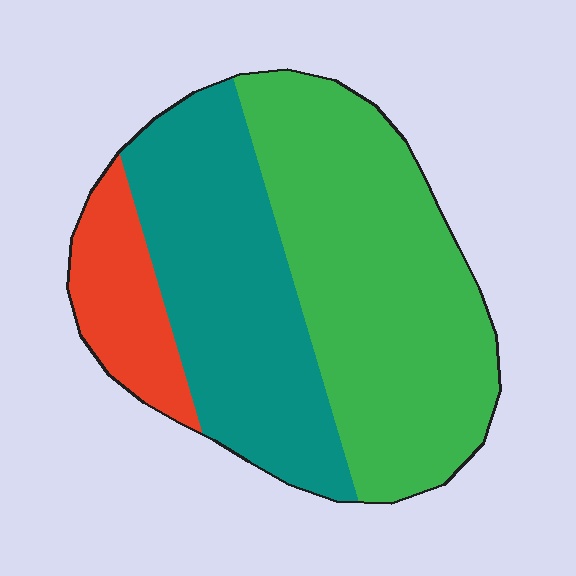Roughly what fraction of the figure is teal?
Teal covers around 35% of the figure.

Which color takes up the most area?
Green, at roughly 50%.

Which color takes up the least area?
Red, at roughly 15%.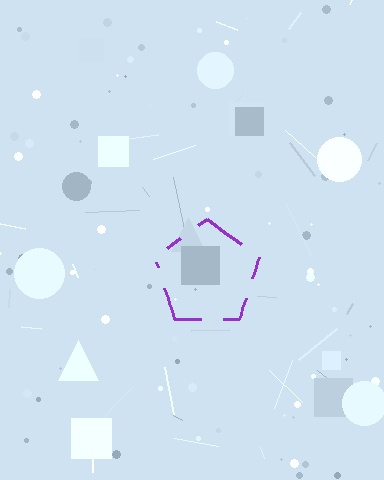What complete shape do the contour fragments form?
The contour fragments form a pentagon.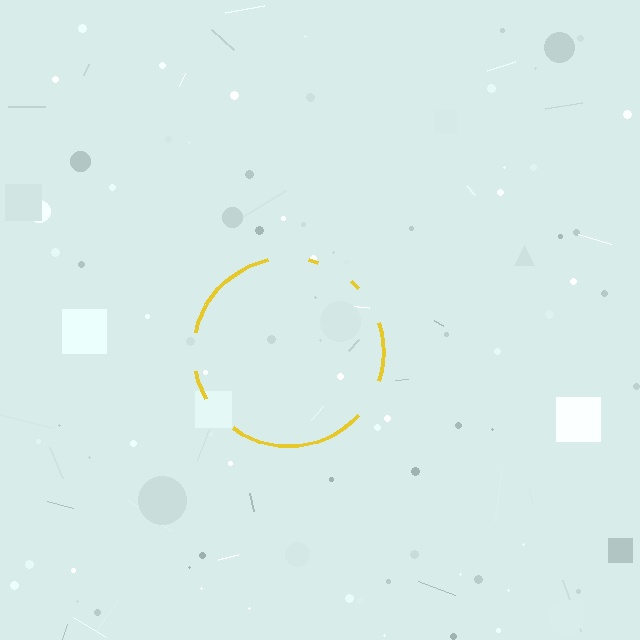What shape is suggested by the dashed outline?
The dashed outline suggests a circle.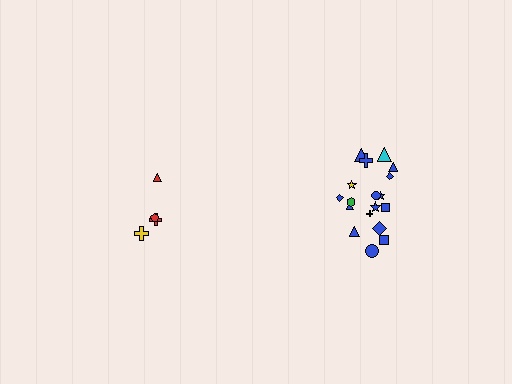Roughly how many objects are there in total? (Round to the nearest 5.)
Roughly 20 objects in total.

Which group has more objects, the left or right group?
The right group.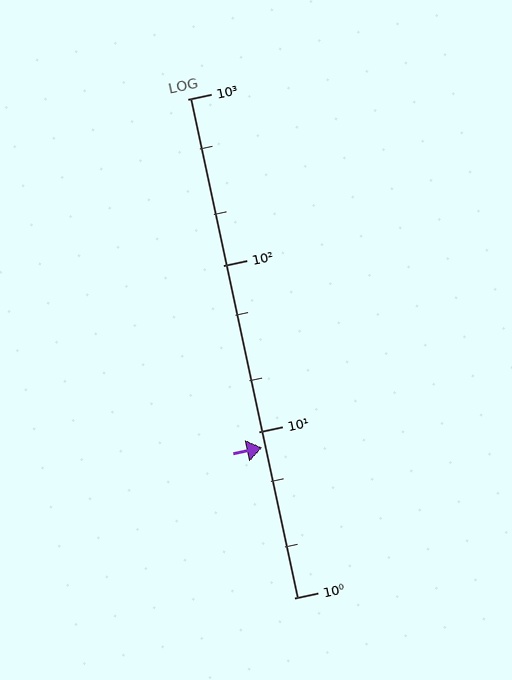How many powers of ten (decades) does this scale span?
The scale spans 3 decades, from 1 to 1000.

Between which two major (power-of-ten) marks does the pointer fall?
The pointer is between 1 and 10.